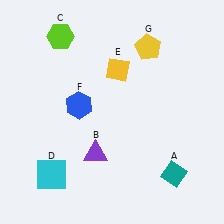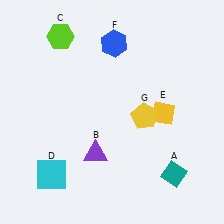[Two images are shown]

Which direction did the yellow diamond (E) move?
The yellow diamond (E) moved right.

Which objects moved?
The objects that moved are: the yellow diamond (E), the blue hexagon (F), the yellow pentagon (G).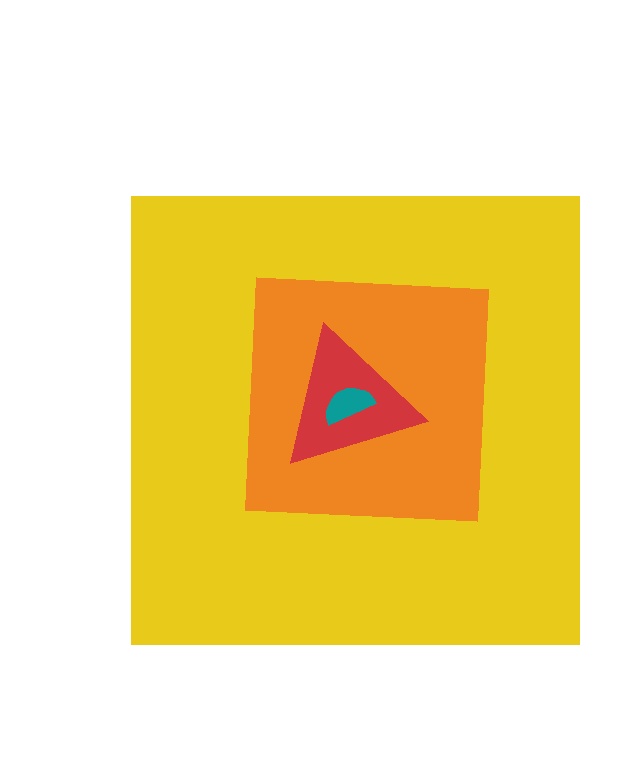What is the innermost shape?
The teal semicircle.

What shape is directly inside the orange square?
The red triangle.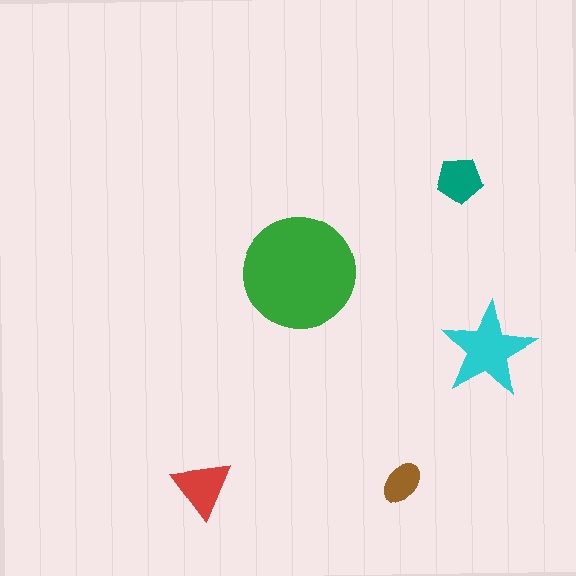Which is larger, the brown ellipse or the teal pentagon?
The teal pentagon.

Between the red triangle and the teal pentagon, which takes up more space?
The red triangle.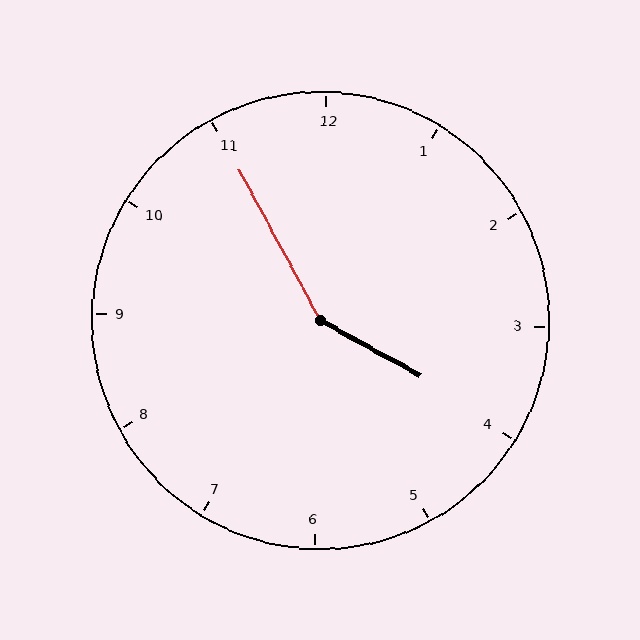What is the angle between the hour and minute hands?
Approximately 148 degrees.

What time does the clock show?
3:55.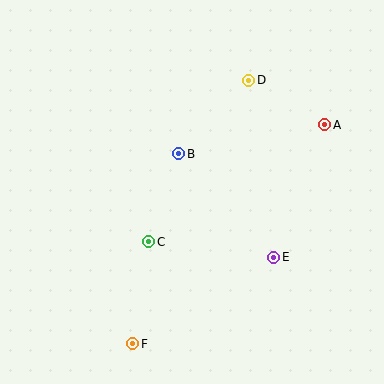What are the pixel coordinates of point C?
Point C is at (149, 242).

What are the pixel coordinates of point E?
Point E is at (274, 257).